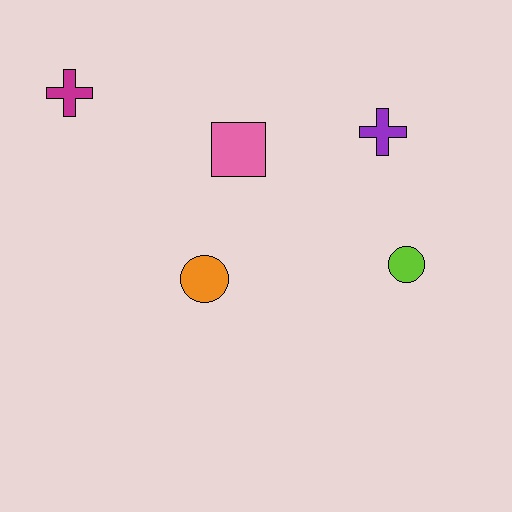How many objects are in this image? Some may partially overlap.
There are 5 objects.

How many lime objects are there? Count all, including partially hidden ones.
There is 1 lime object.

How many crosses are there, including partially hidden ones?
There are 2 crosses.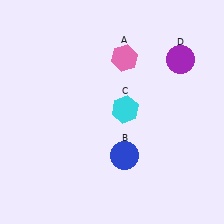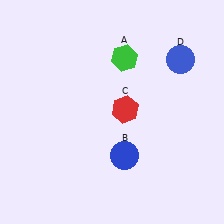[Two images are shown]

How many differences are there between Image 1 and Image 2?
There are 3 differences between the two images.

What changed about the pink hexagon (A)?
In Image 1, A is pink. In Image 2, it changed to green.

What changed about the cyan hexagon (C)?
In Image 1, C is cyan. In Image 2, it changed to red.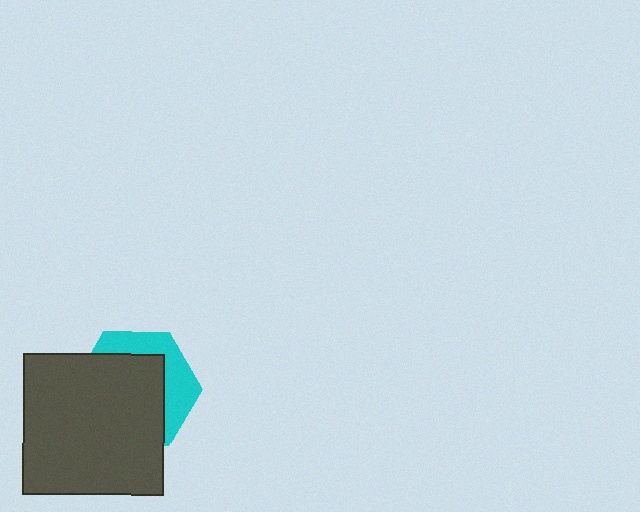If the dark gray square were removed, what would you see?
You would see the complete cyan hexagon.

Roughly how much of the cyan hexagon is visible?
A small part of it is visible (roughly 35%).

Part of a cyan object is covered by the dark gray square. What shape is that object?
It is a hexagon.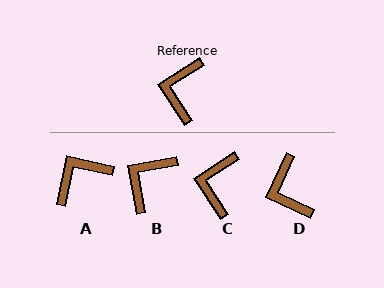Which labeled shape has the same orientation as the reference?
C.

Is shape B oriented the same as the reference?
No, it is off by about 23 degrees.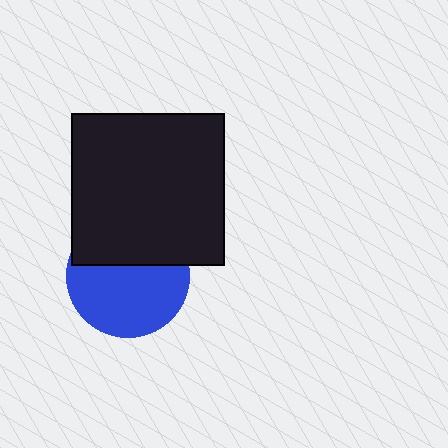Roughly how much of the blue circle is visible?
About half of it is visible (roughly 61%).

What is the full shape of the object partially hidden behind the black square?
The partially hidden object is a blue circle.